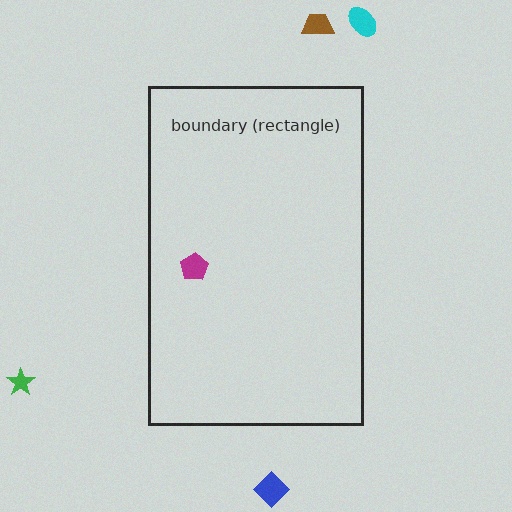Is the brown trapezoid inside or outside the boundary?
Outside.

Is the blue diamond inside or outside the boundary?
Outside.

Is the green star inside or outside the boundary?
Outside.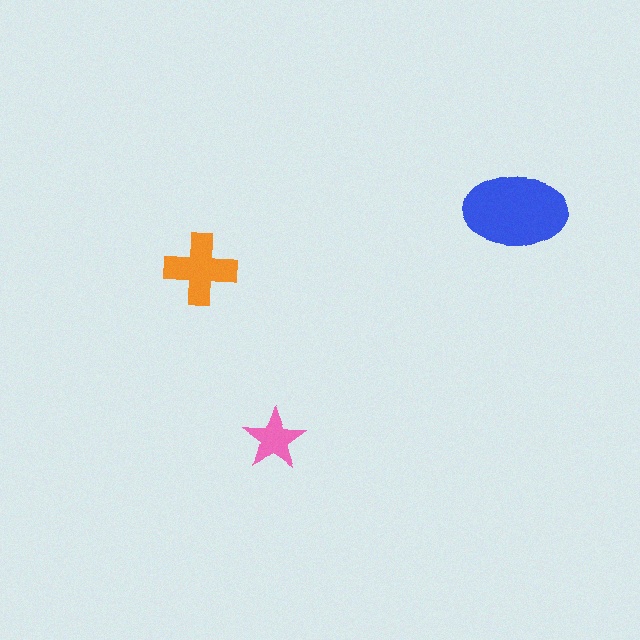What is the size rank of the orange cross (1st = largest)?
2nd.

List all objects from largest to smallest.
The blue ellipse, the orange cross, the pink star.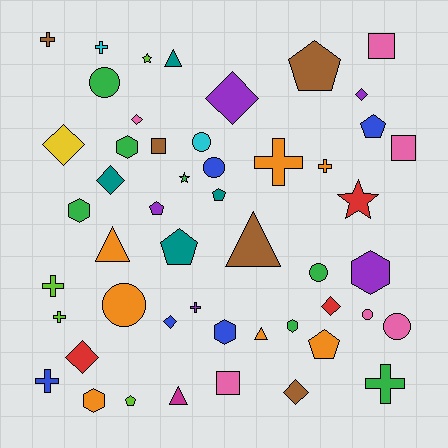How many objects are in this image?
There are 50 objects.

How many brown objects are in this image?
There are 5 brown objects.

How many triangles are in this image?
There are 5 triangles.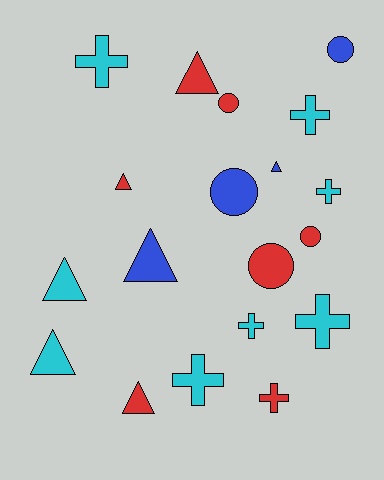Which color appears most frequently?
Cyan, with 8 objects.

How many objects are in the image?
There are 19 objects.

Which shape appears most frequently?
Cross, with 7 objects.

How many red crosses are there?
There is 1 red cross.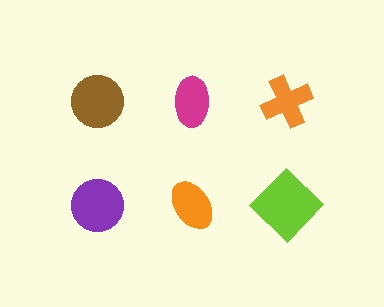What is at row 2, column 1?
A purple circle.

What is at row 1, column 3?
An orange cross.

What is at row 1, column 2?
A magenta ellipse.